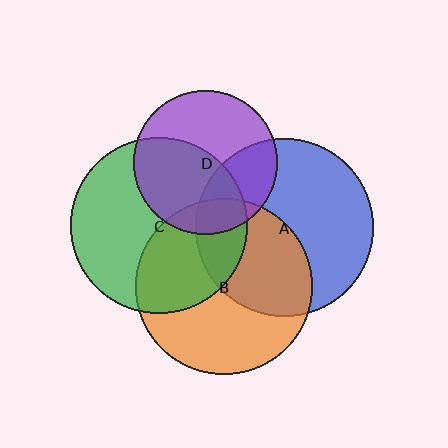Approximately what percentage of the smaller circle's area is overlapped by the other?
Approximately 50%.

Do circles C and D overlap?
Yes.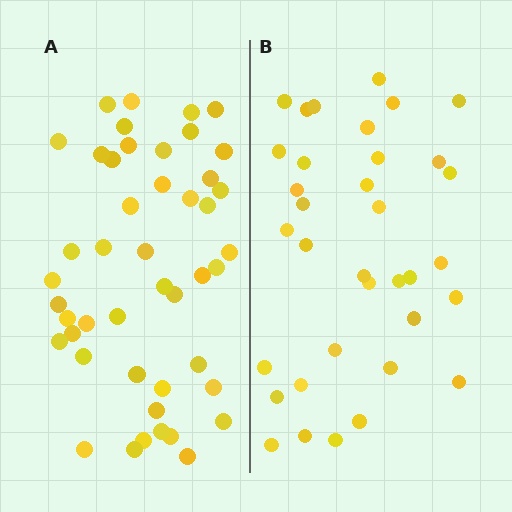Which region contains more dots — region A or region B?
Region A (the left region) has more dots.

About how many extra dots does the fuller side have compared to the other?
Region A has roughly 12 or so more dots than region B.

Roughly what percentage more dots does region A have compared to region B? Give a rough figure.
About 30% more.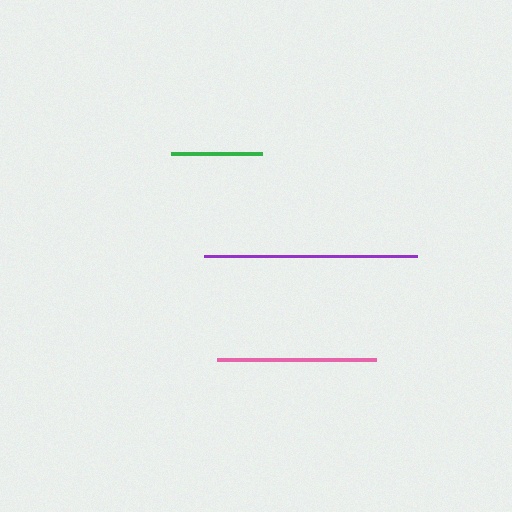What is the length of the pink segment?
The pink segment is approximately 159 pixels long.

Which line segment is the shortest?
The green line is the shortest at approximately 91 pixels.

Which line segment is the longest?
The purple line is the longest at approximately 213 pixels.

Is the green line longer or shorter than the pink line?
The pink line is longer than the green line.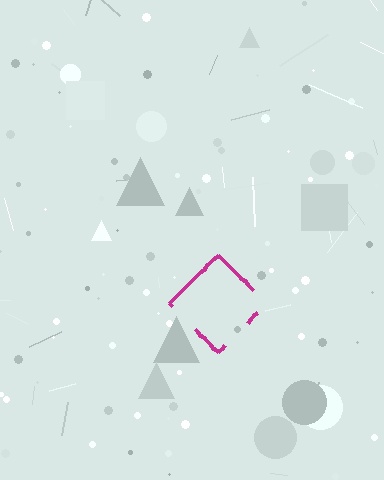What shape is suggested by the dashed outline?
The dashed outline suggests a diamond.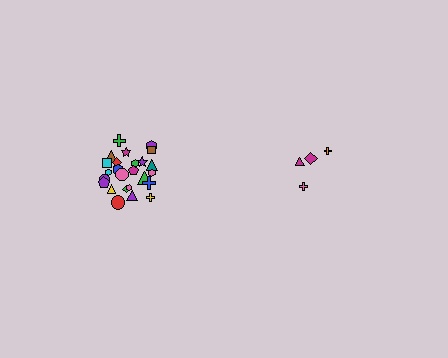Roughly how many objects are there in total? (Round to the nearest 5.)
Roughly 30 objects in total.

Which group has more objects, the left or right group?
The left group.